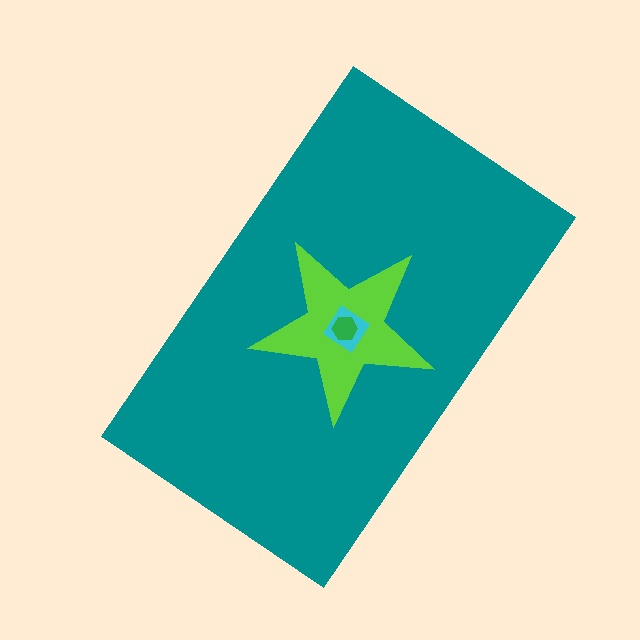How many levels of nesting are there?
4.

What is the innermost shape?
The green hexagon.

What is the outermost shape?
The teal rectangle.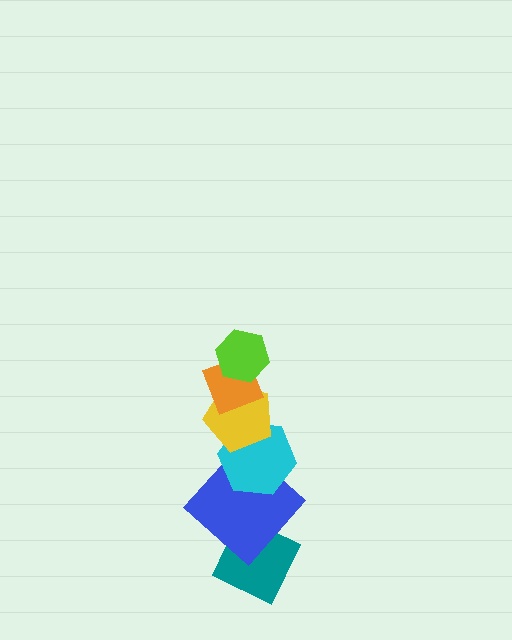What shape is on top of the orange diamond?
The lime hexagon is on top of the orange diamond.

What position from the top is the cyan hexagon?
The cyan hexagon is 4th from the top.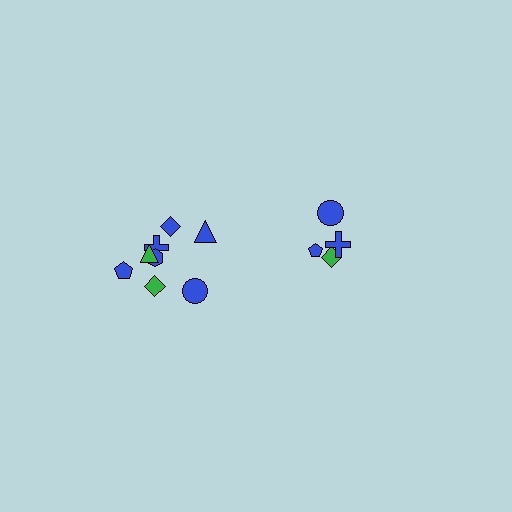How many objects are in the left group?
There are 8 objects.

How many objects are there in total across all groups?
There are 12 objects.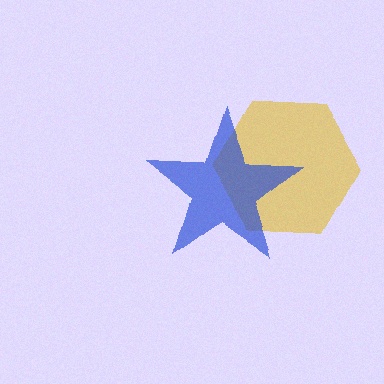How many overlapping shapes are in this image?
There are 2 overlapping shapes in the image.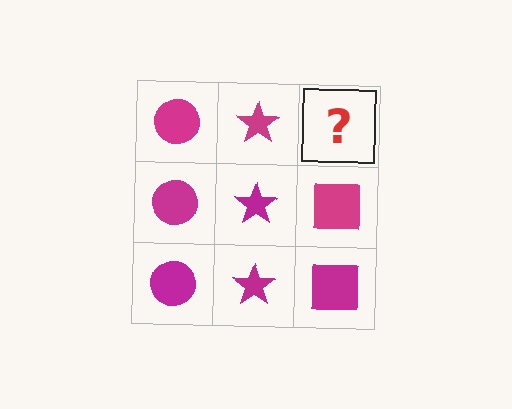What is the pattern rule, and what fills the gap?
The rule is that each column has a consistent shape. The gap should be filled with a magenta square.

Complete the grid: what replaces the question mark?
The question mark should be replaced with a magenta square.